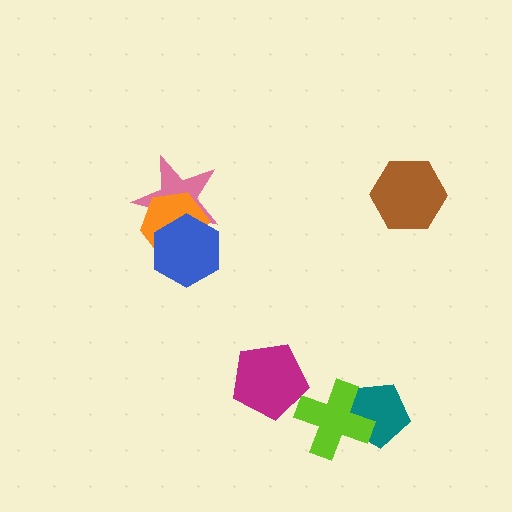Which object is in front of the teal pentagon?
The lime cross is in front of the teal pentagon.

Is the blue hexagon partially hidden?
No, no other shape covers it.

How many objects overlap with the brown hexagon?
0 objects overlap with the brown hexagon.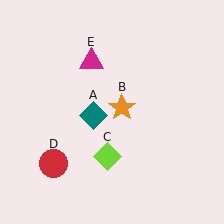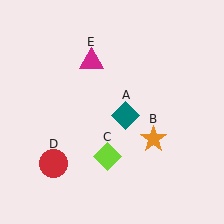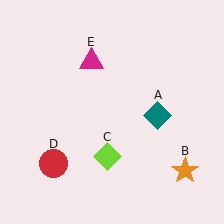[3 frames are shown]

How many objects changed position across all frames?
2 objects changed position: teal diamond (object A), orange star (object B).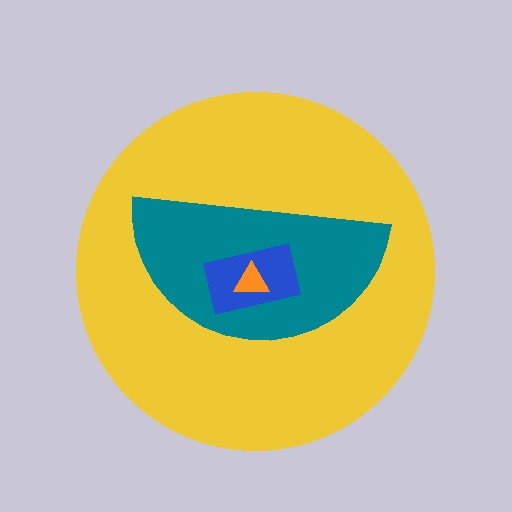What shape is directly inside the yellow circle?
The teal semicircle.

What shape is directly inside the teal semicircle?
The blue rectangle.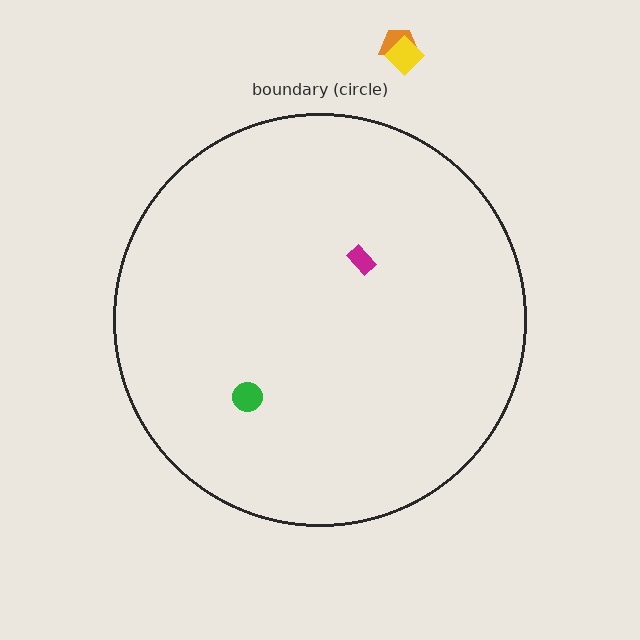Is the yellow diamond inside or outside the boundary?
Outside.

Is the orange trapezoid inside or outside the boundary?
Outside.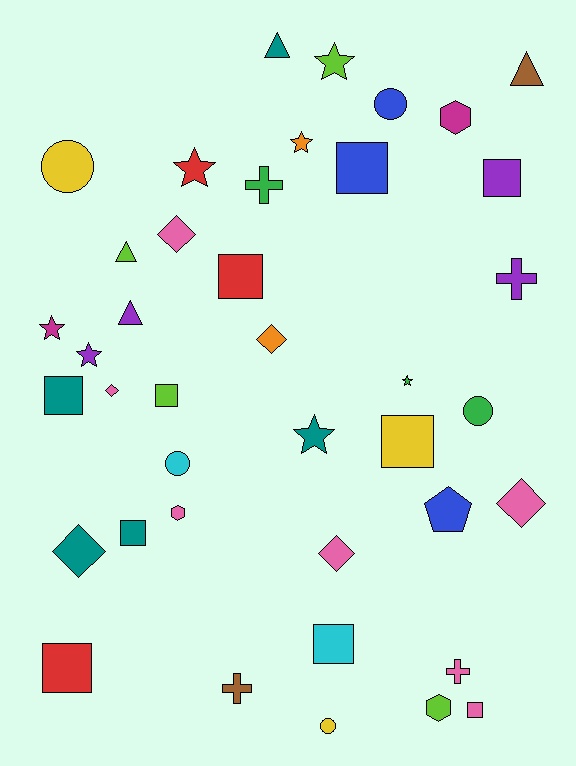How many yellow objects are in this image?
There are 3 yellow objects.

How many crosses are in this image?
There are 4 crosses.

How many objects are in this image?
There are 40 objects.